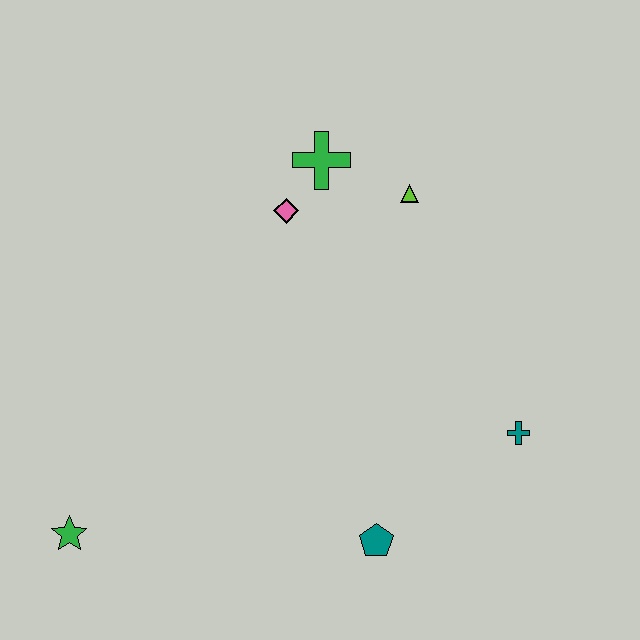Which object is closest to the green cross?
The pink diamond is closest to the green cross.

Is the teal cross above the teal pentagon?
Yes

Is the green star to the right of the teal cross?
No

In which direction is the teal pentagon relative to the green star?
The teal pentagon is to the right of the green star.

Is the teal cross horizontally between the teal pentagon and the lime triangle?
No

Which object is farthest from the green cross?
The green star is farthest from the green cross.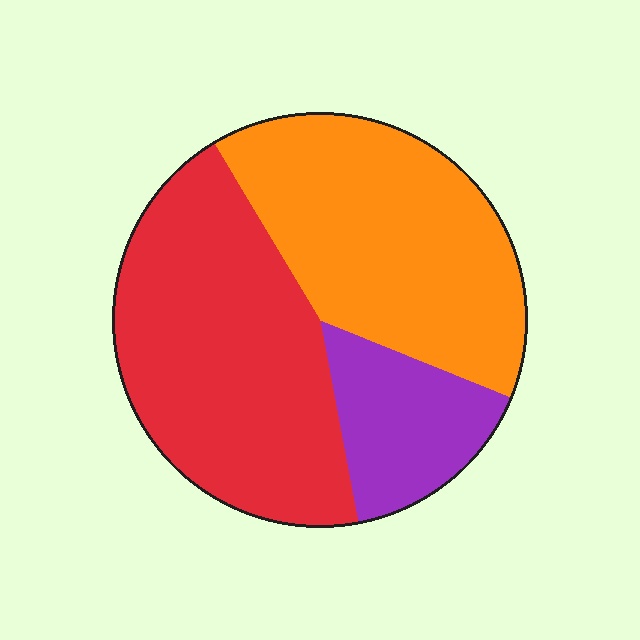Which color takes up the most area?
Red, at roughly 45%.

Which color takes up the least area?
Purple, at roughly 15%.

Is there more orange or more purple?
Orange.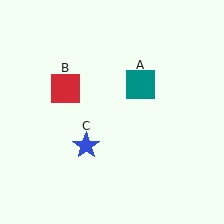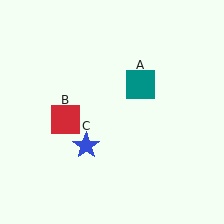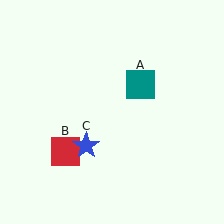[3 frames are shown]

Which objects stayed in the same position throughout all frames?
Teal square (object A) and blue star (object C) remained stationary.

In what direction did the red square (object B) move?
The red square (object B) moved down.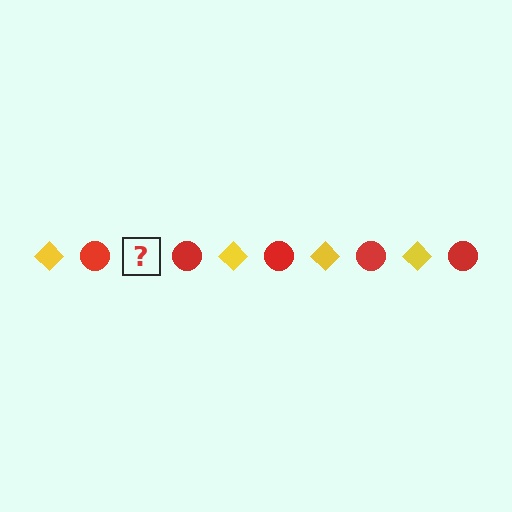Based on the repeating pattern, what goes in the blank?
The blank should be a yellow diamond.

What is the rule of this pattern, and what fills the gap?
The rule is that the pattern alternates between yellow diamond and red circle. The gap should be filled with a yellow diamond.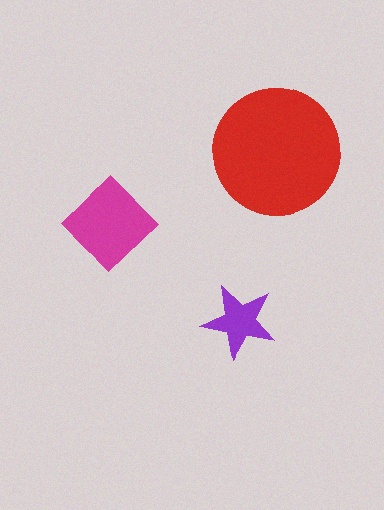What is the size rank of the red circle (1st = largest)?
1st.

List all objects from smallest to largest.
The purple star, the magenta diamond, the red circle.